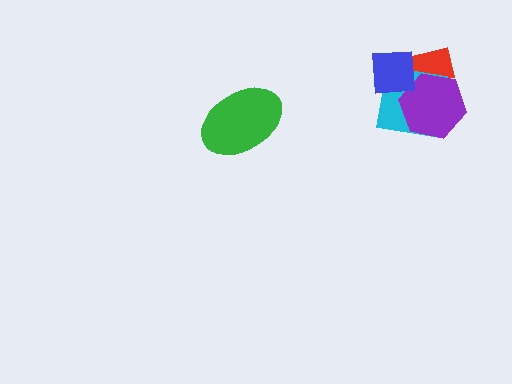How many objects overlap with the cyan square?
3 objects overlap with the cyan square.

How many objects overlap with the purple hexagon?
3 objects overlap with the purple hexagon.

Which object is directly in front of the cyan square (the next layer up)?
The purple hexagon is directly in front of the cyan square.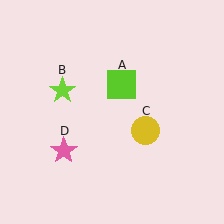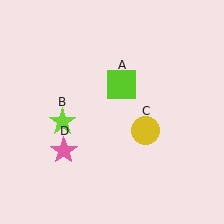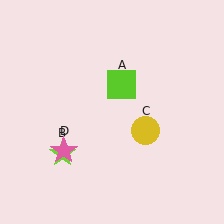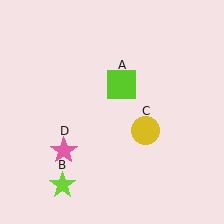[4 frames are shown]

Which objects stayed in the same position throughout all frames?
Lime square (object A) and yellow circle (object C) and pink star (object D) remained stationary.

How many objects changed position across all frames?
1 object changed position: lime star (object B).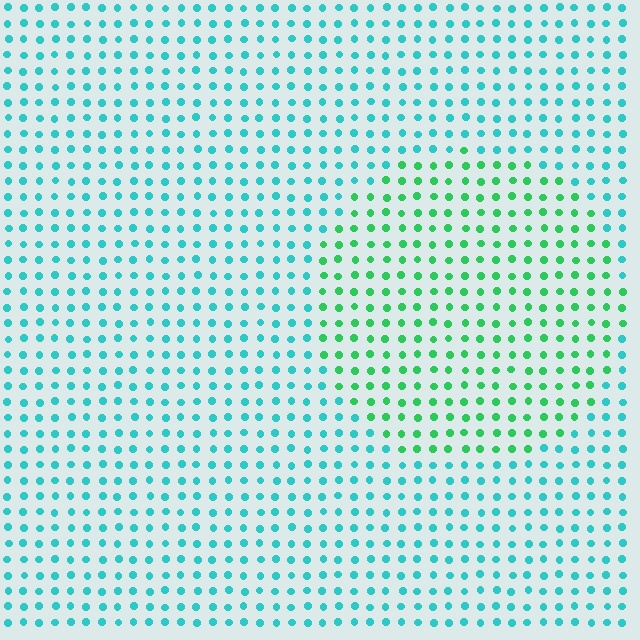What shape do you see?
I see a circle.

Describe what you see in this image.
The image is filled with small cyan elements in a uniform arrangement. A circle-shaped region is visible where the elements are tinted to a slightly different hue, forming a subtle color boundary.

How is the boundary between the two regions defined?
The boundary is defined purely by a slight shift in hue (about 40 degrees). Spacing, size, and orientation are identical on both sides.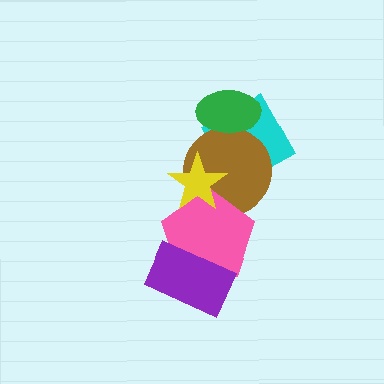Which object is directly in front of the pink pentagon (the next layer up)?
The yellow star is directly in front of the pink pentagon.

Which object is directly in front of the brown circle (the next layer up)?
The pink pentagon is directly in front of the brown circle.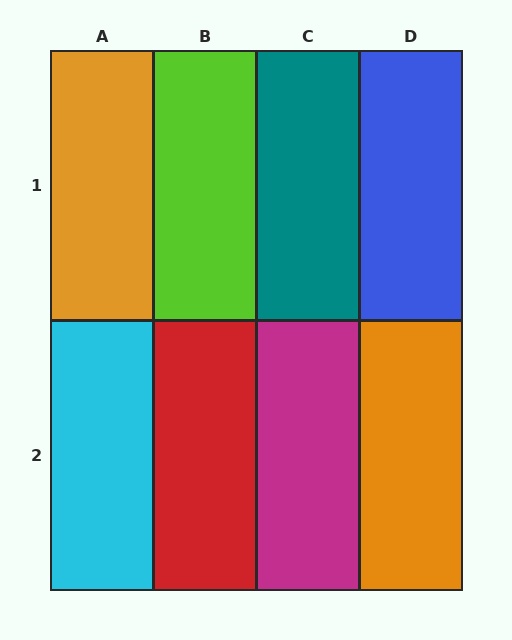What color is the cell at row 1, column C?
Teal.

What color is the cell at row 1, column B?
Lime.